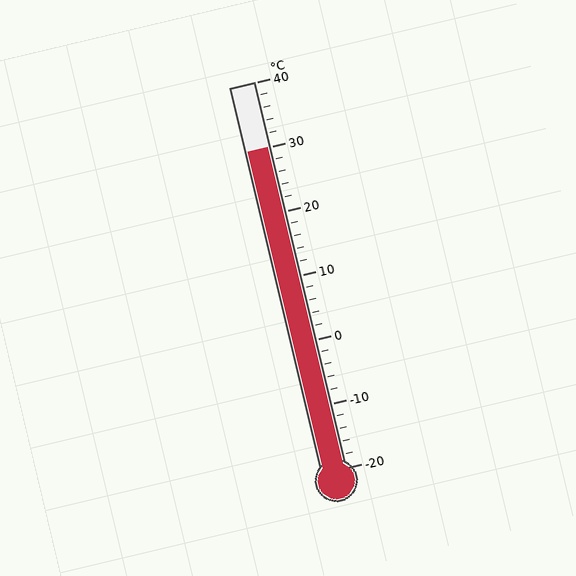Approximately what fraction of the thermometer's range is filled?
The thermometer is filled to approximately 85% of its range.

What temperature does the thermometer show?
The thermometer shows approximately 30°C.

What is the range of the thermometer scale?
The thermometer scale ranges from -20°C to 40°C.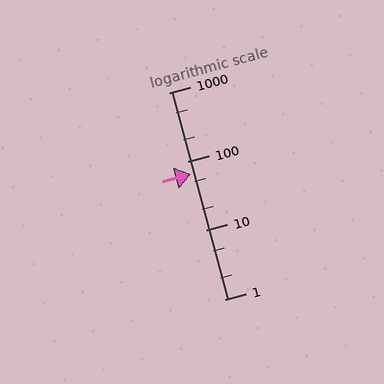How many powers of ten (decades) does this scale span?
The scale spans 3 decades, from 1 to 1000.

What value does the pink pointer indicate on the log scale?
The pointer indicates approximately 66.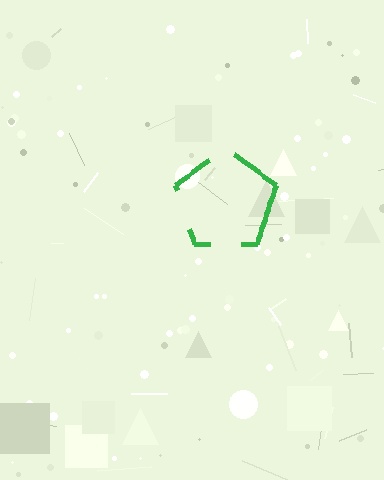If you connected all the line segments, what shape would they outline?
They would outline a pentagon.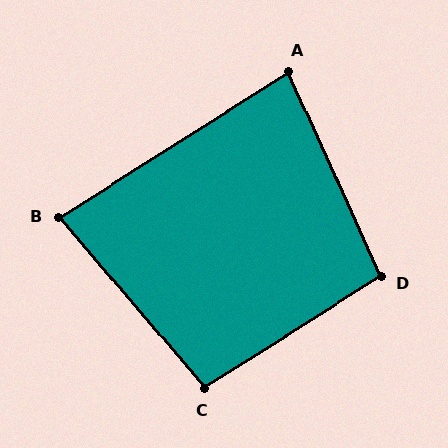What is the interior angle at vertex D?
Approximately 98 degrees (obtuse).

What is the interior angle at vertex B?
Approximately 82 degrees (acute).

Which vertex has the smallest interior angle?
A, at approximately 82 degrees.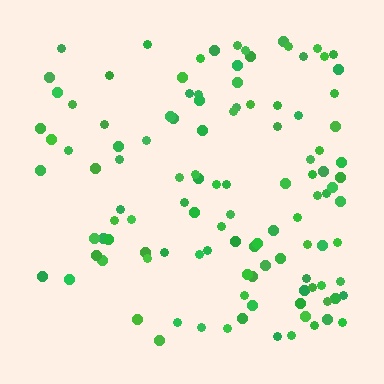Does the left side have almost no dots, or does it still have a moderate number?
Still a moderate number, just noticeably fewer than the right.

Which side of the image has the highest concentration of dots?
The right.